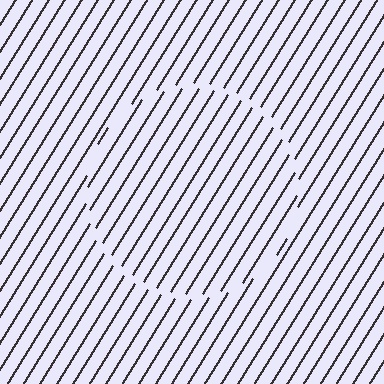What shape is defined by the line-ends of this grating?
An illusory circle. The interior of the shape contains the same grating, shifted by half a period — the contour is defined by the phase discontinuity where line-ends from the inner and outer gratings abut.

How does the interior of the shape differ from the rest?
The interior of the shape contains the same grating, shifted by half a period — the contour is defined by the phase discontinuity where line-ends from the inner and outer gratings abut.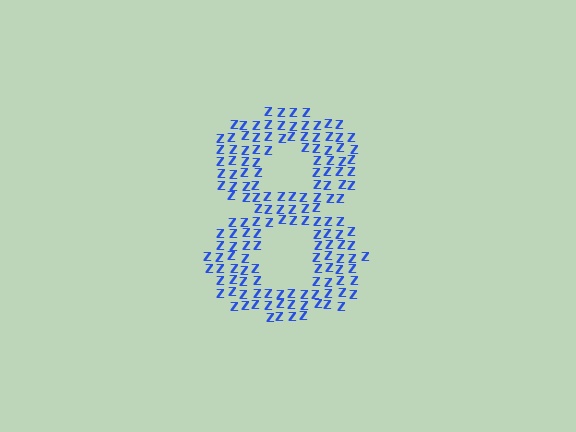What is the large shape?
The large shape is the digit 8.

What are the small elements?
The small elements are letter Z's.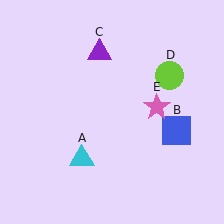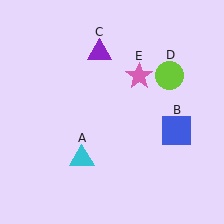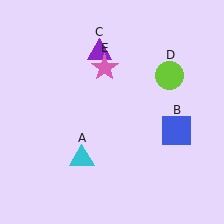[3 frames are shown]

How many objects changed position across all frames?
1 object changed position: pink star (object E).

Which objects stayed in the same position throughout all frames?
Cyan triangle (object A) and blue square (object B) and purple triangle (object C) and lime circle (object D) remained stationary.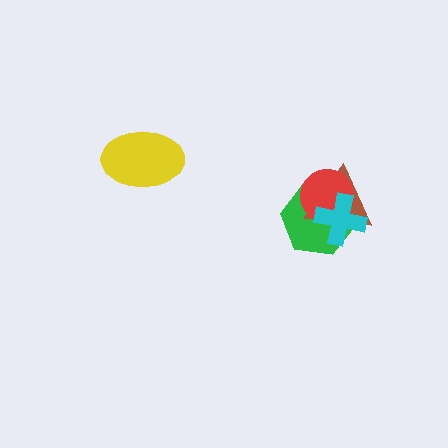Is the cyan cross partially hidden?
No, no other shape covers it.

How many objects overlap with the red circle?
3 objects overlap with the red circle.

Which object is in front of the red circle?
The cyan cross is in front of the red circle.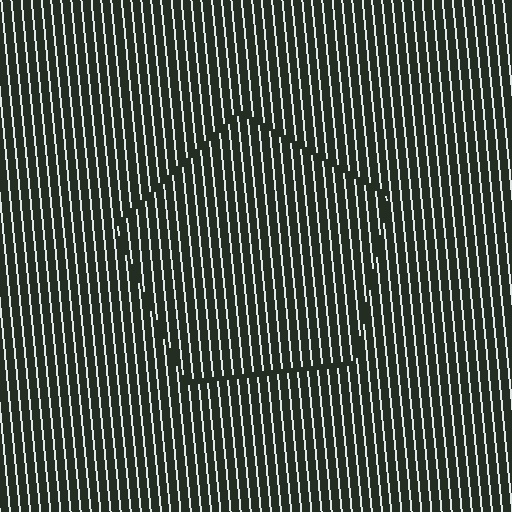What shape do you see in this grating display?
An illusory pentagon. The interior of the shape contains the same grating, shifted by half a period — the contour is defined by the phase discontinuity where line-ends from the inner and outer gratings abut.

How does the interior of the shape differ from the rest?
The interior of the shape contains the same grating, shifted by half a period — the contour is defined by the phase discontinuity where line-ends from the inner and outer gratings abut.